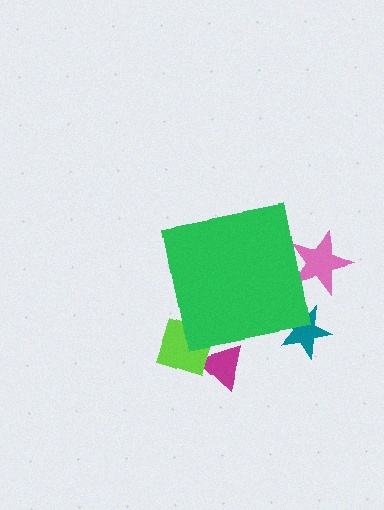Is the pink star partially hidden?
Yes, the pink star is partially hidden behind the green square.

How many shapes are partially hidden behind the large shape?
4 shapes are partially hidden.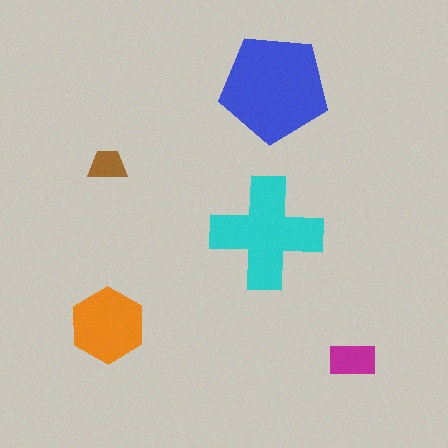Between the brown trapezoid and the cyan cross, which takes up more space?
The cyan cross.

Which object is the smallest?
The brown trapezoid.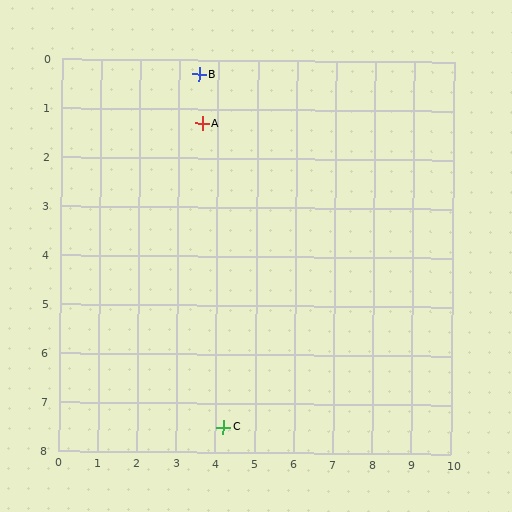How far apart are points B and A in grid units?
Points B and A are about 1.0 grid units apart.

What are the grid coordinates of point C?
Point C is at approximately (4.2, 7.5).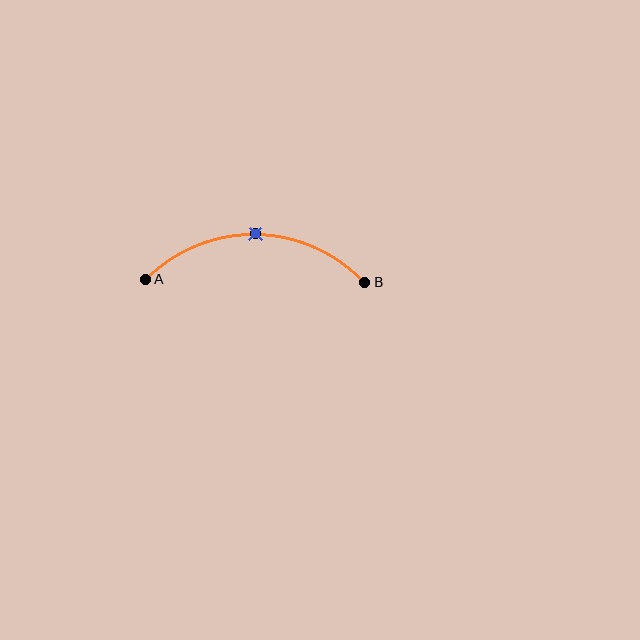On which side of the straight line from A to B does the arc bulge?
The arc bulges above the straight line connecting A and B.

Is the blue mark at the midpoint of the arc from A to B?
Yes. The blue mark lies on the arc at equal arc-length from both A and B — it is the arc midpoint.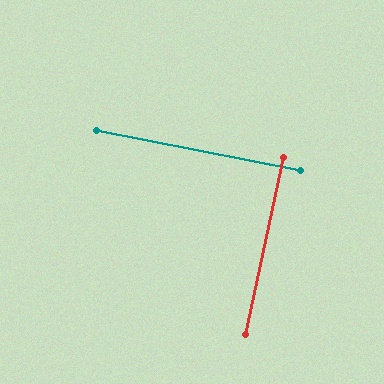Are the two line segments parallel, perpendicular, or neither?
Perpendicular — they meet at approximately 89°.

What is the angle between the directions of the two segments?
Approximately 89 degrees.